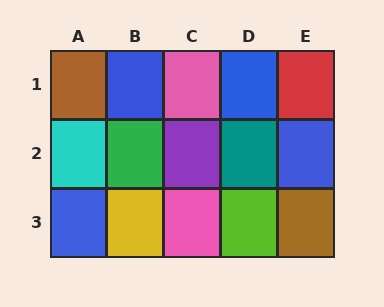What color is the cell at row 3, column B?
Yellow.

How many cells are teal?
1 cell is teal.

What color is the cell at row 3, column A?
Blue.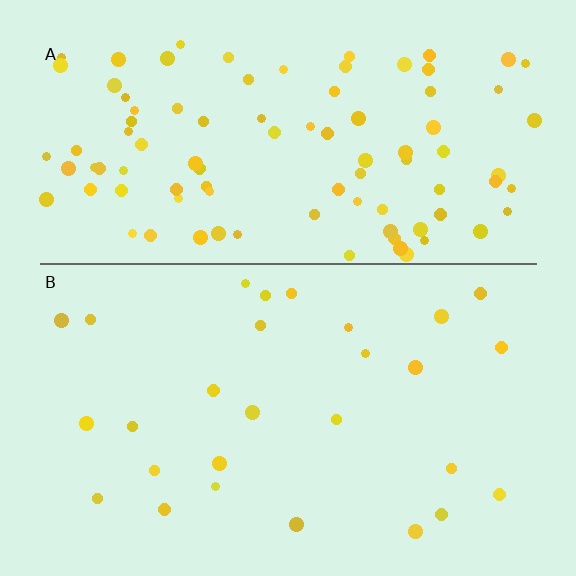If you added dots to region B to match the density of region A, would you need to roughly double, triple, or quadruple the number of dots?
Approximately triple.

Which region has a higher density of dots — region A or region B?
A (the top).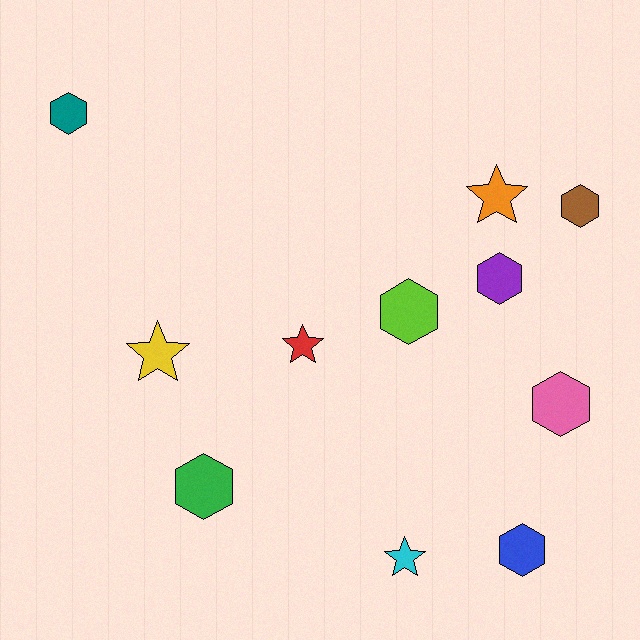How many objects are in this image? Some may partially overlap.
There are 11 objects.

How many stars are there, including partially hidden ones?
There are 4 stars.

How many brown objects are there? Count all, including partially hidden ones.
There is 1 brown object.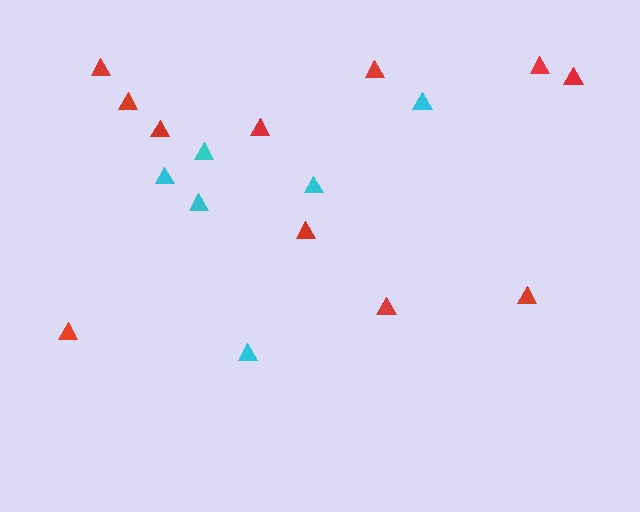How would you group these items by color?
There are 2 groups: one group of cyan triangles (6) and one group of red triangles (11).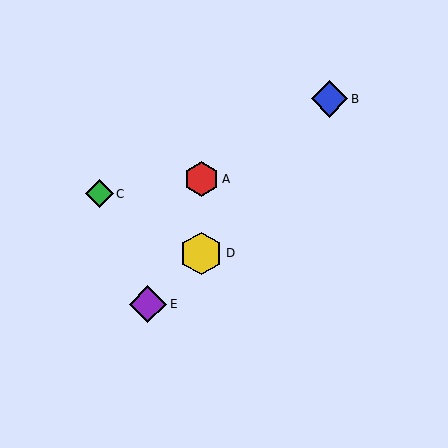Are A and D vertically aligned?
Yes, both are at x≈201.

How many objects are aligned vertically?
2 objects (A, D) are aligned vertically.